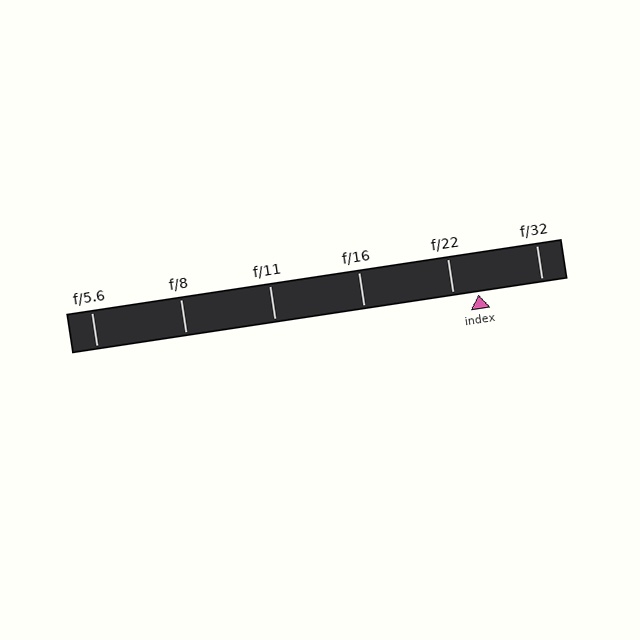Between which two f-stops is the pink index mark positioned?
The index mark is between f/22 and f/32.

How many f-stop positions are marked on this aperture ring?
There are 6 f-stop positions marked.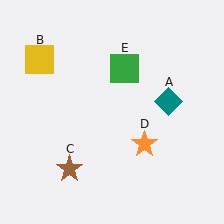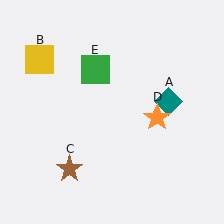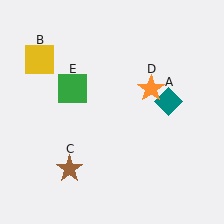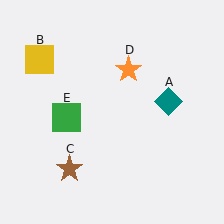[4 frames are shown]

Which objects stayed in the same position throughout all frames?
Teal diamond (object A) and yellow square (object B) and brown star (object C) remained stationary.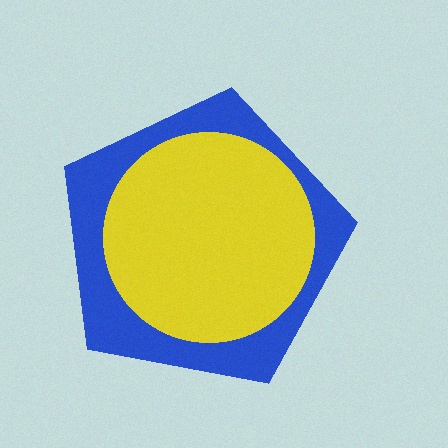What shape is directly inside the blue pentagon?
The yellow circle.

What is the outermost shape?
The blue pentagon.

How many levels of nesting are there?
2.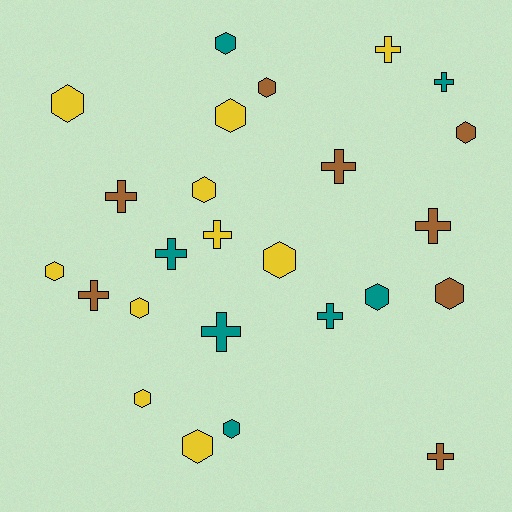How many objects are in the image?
There are 25 objects.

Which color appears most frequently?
Yellow, with 10 objects.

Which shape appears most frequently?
Hexagon, with 14 objects.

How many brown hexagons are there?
There are 3 brown hexagons.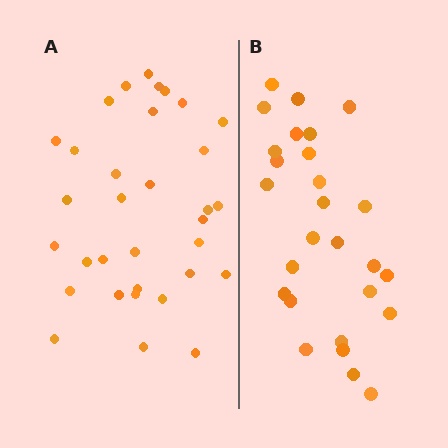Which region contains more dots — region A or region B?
Region A (the left region) has more dots.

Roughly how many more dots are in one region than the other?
Region A has about 6 more dots than region B.